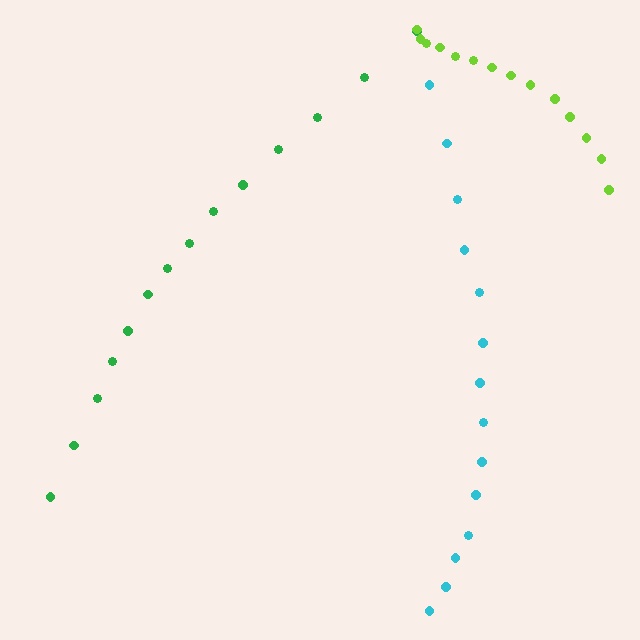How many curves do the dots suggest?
There are 3 distinct paths.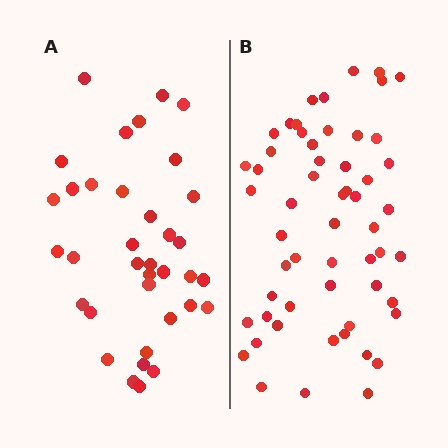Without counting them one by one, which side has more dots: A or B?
Region B (the right region) has more dots.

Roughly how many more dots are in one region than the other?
Region B has approximately 20 more dots than region A.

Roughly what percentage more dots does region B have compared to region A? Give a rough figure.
About 55% more.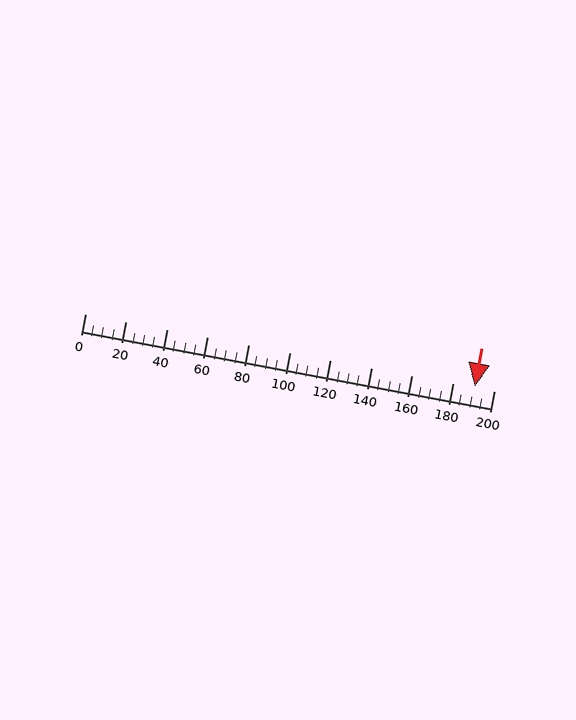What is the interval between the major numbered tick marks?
The major tick marks are spaced 20 units apart.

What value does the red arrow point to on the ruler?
The red arrow points to approximately 191.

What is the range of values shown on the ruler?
The ruler shows values from 0 to 200.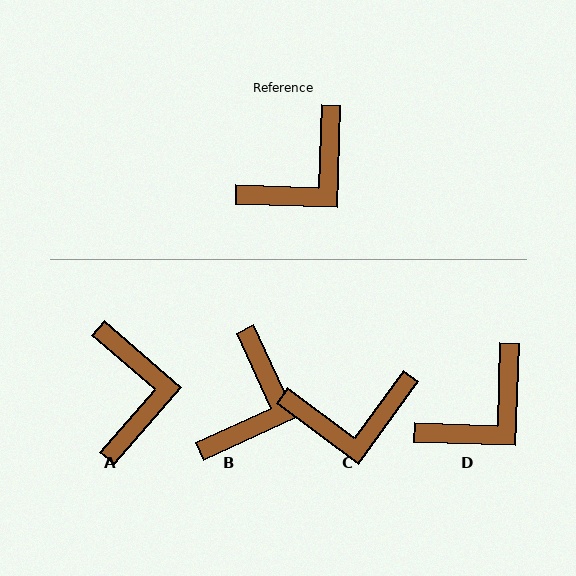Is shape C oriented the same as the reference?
No, it is off by about 34 degrees.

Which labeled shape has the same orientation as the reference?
D.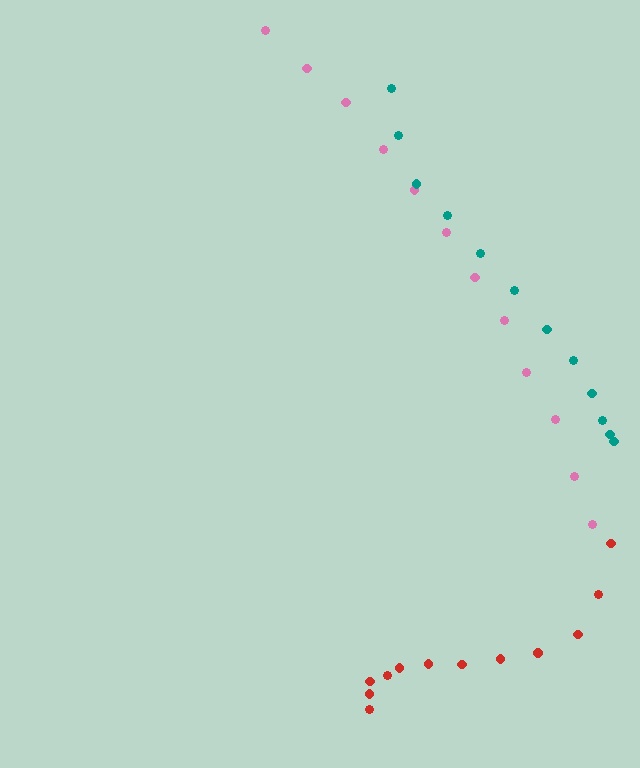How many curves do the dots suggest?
There are 3 distinct paths.